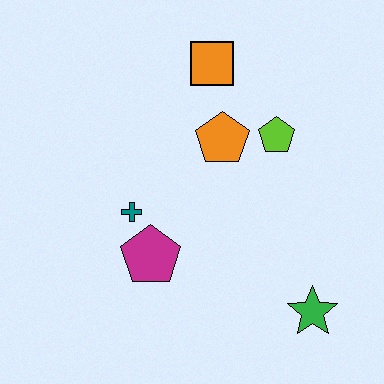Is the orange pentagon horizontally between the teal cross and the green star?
Yes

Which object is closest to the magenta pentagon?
The teal cross is closest to the magenta pentagon.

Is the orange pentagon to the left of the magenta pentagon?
No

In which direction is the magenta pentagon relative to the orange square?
The magenta pentagon is below the orange square.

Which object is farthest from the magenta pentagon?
The orange square is farthest from the magenta pentagon.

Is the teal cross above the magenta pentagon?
Yes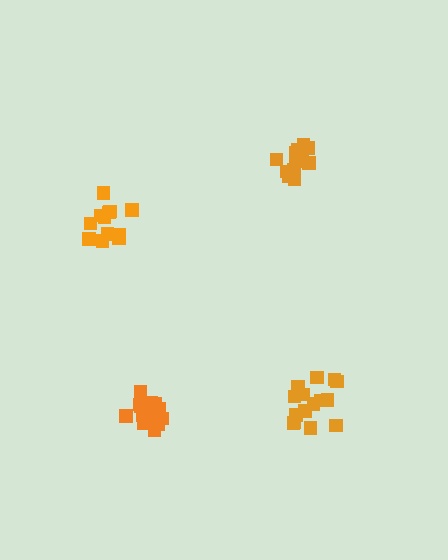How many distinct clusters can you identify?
There are 4 distinct clusters.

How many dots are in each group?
Group 1: 15 dots, Group 2: 12 dots, Group 3: 17 dots, Group 4: 15 dots (59 total).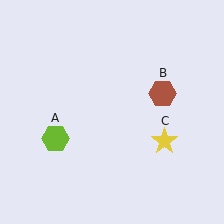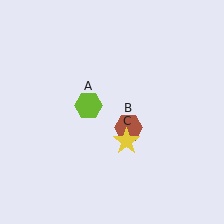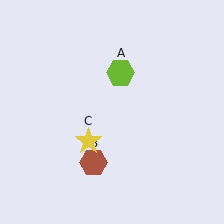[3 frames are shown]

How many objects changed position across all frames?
3 objects changed position: lime hexagon (object A), brown hexagon (object B), yellow star (object C).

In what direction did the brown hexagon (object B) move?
The brown hexagon (object B) moved down and to the left.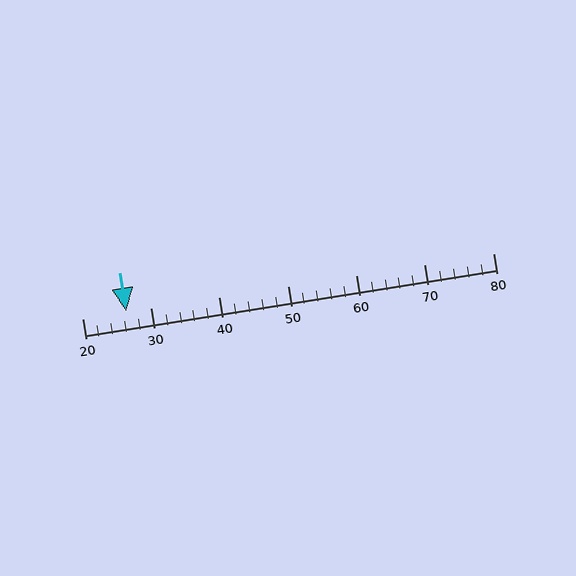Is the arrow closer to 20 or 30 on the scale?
The arrow is closer to 30.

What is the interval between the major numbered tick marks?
The major tick marks are spaced 10 units apart.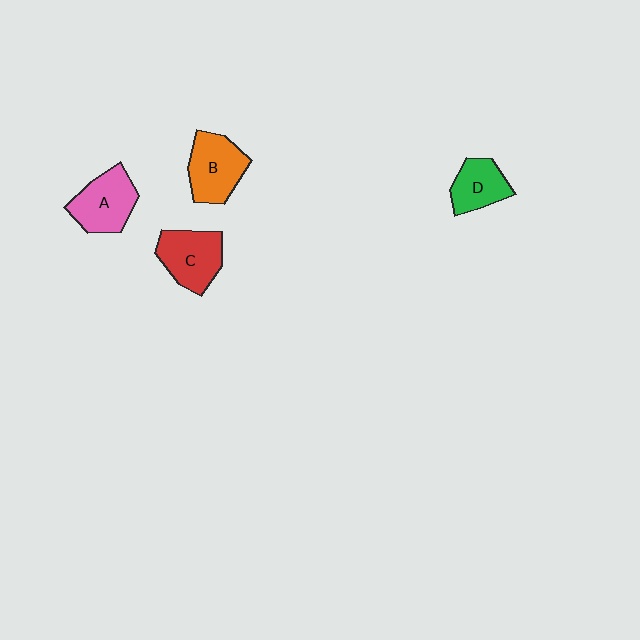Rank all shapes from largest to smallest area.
From largest to smallest: B (orange), C (red), A (pink), D (green).